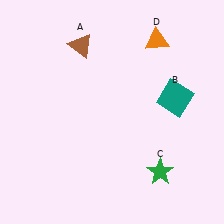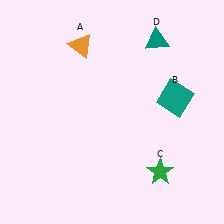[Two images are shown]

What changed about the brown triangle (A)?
In Image 1, A is brown. In Image 2, it changed to orange.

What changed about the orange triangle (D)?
In Image 1, D is orange. In Image 2, it changed to teal.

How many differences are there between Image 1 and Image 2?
There are 2 differences between the two images.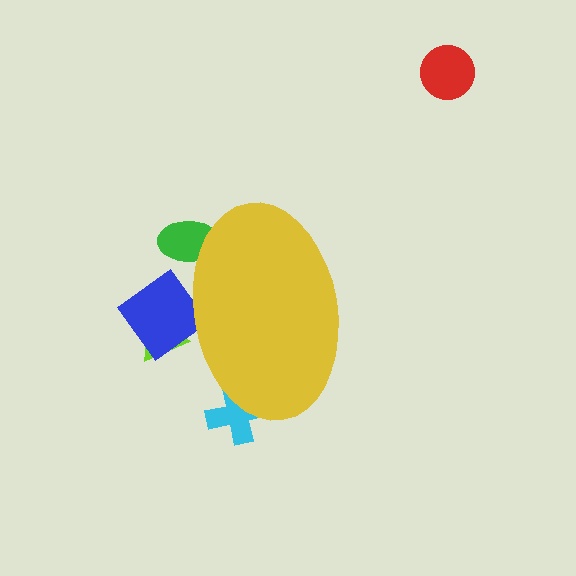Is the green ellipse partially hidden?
Yes, the green ellipse is partially hidden behind the yellow ellipse.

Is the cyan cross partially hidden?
Yes, the cyan cross is partially hidden behind the yellow ellipse.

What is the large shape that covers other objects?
A yellow ellipse.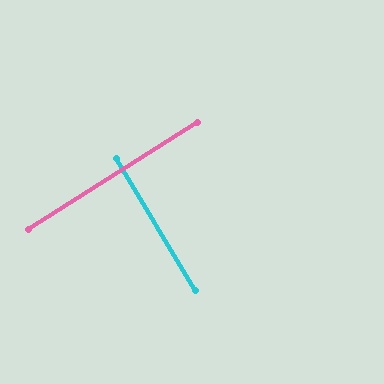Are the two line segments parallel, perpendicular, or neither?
Perpendicular — they meet at approximately 89°.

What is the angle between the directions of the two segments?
Approximately 89 degrees.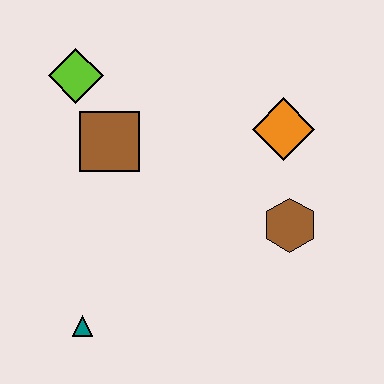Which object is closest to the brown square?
The lime diamond is closest to the brown square.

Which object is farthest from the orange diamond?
The teal triangle is farthest from the orange diamond.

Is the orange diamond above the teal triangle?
Yes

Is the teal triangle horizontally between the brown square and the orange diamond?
No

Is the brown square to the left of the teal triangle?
No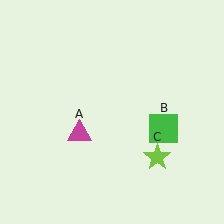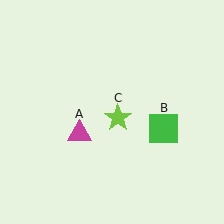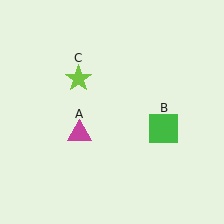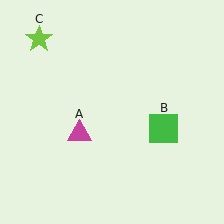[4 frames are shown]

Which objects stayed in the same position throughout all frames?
Magenta triangle (object A) and green square (object B) remained stationary.